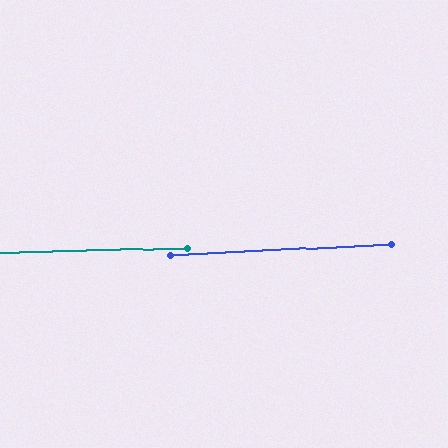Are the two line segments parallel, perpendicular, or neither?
Parallel — their directions differ by only 1.5°.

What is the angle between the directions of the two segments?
Approximately 2 degrees.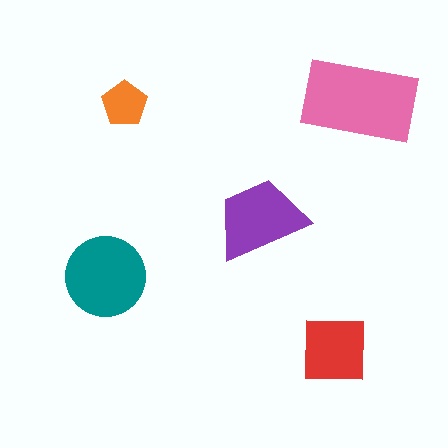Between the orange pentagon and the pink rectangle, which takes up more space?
The pink rectangle.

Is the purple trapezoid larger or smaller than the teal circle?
Smaller.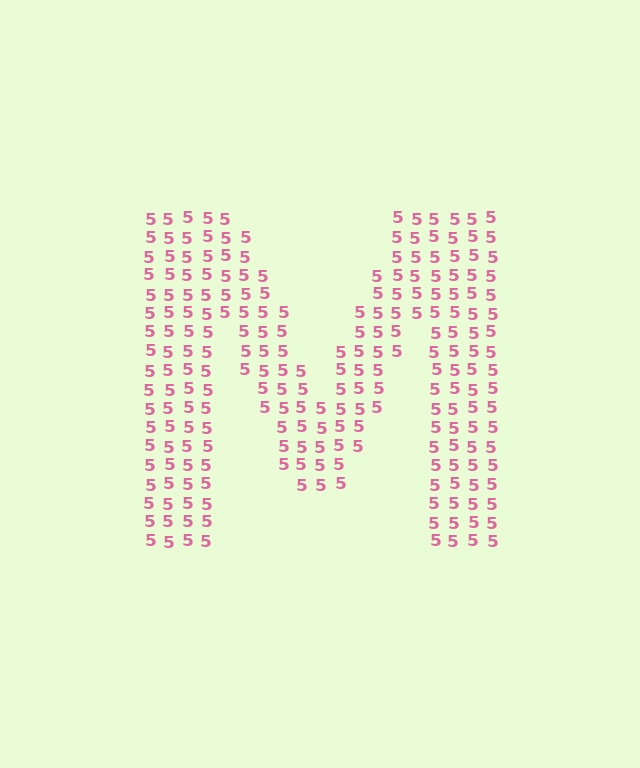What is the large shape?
The large shape is the letter M.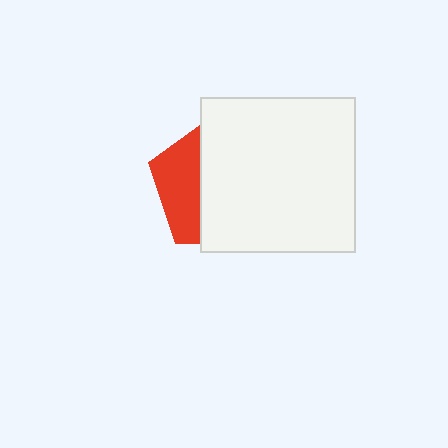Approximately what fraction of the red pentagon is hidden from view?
Roughly 68% of the red pentagon is hidden behind the white square.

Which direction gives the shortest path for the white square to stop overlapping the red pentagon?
Moving right gives the shortest separation.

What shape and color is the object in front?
The object in front is a white square.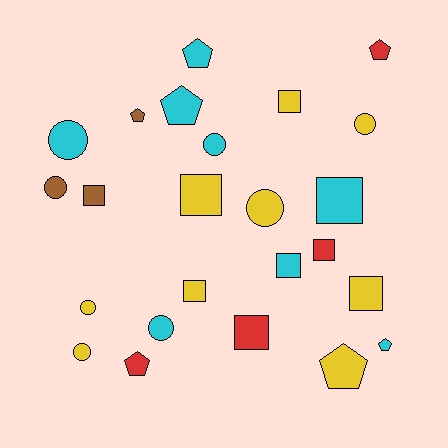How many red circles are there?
There are no red circles.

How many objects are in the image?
There are 24 objects.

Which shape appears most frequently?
Square, with 9 objects.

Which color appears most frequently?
Yellow, with 9 objects.